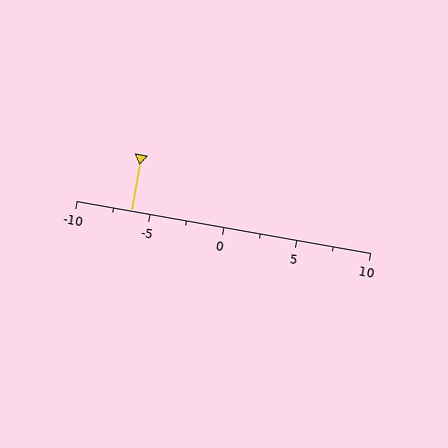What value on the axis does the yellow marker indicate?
The marker indicates approximately -6.2.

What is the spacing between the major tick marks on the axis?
The major ticks are spaced 5 apart.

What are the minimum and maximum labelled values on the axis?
The axis runs from -10 to 10.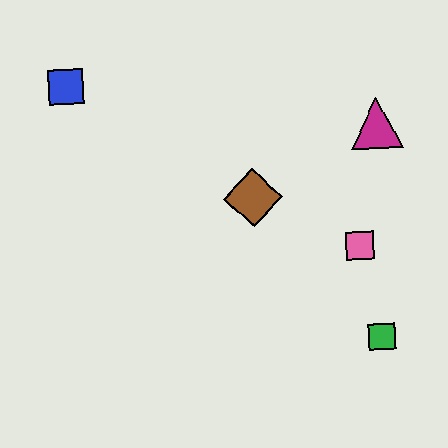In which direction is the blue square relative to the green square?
The blue square is to the left of the green square.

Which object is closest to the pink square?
The green square is closest to the pink square.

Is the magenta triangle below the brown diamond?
No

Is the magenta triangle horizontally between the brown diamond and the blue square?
No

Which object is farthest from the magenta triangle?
The blue square is farthest from the magenta triangle.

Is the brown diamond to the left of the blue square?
No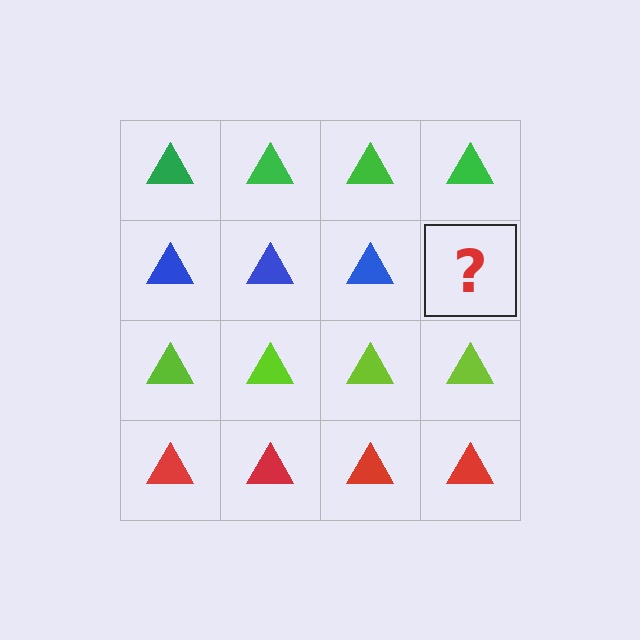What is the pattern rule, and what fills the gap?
The rule is that each row has a consistent color. The gap should be filled with a blue triangle.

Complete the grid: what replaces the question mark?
The question mark should be replaced with a blue triangle.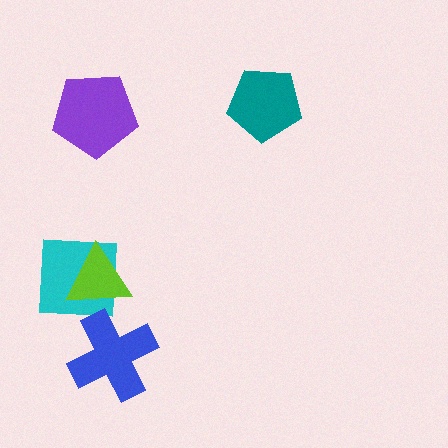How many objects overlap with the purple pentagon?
0 objects overlap with the purple pentagon.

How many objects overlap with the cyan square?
1 object overlaps with the cyan square.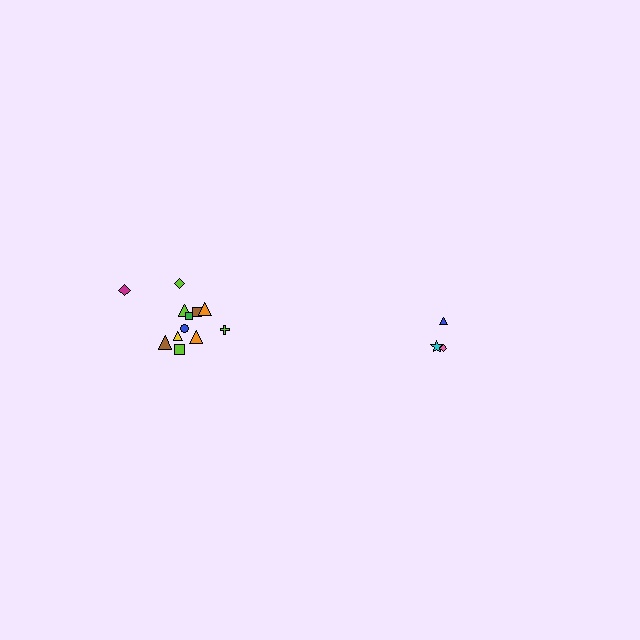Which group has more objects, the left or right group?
The left group.